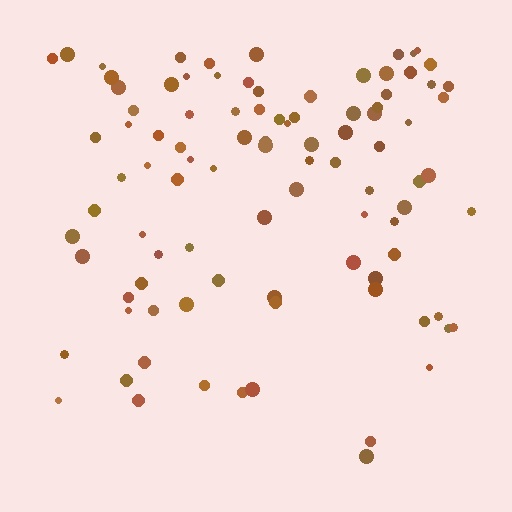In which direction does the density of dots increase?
From bottom to top, with the top side densest.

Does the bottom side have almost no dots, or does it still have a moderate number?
Still a moderate number, just noticeably fewer than the top.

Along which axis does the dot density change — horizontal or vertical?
Vertical.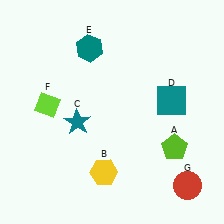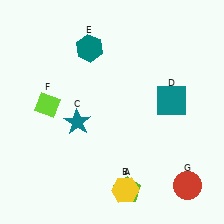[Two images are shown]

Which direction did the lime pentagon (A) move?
The lime pentagon (A) moved left.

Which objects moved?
The objects that moved are: the lime pentagon (A), the yellow hexagon (B).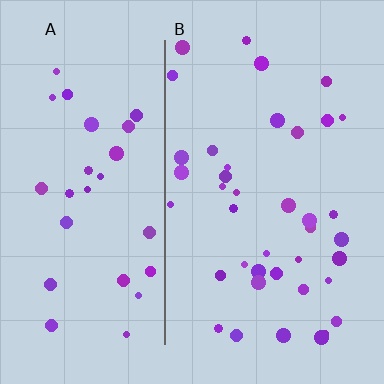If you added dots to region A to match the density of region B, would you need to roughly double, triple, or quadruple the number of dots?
Approximately double.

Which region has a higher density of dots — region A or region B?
B (the right).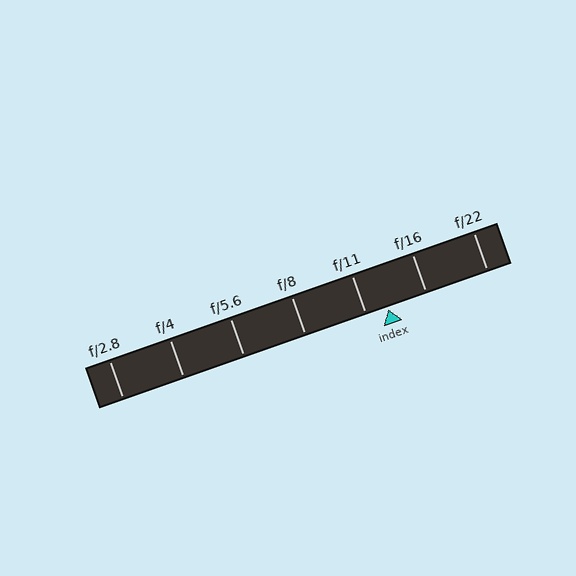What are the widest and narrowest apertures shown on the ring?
The widest aperture shown is f/2.8 and the narrowest is f/22.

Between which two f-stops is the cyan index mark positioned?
The index mark is between f/11 and f/16.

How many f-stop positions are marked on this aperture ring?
There are 7 f-stop positions marked.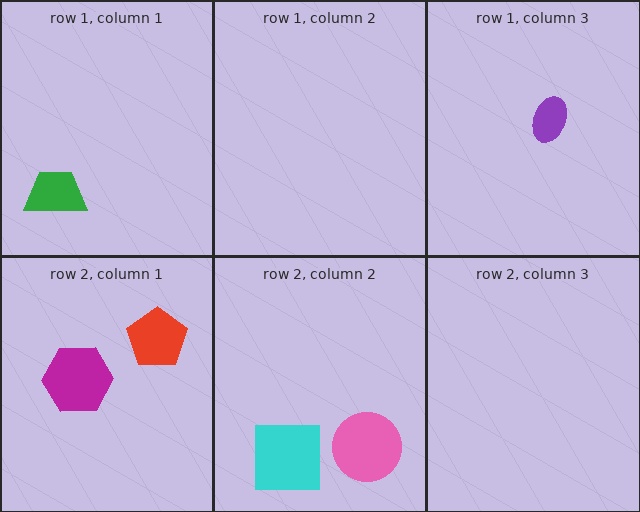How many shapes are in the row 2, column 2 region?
2.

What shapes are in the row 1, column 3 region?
The purple ellipse.